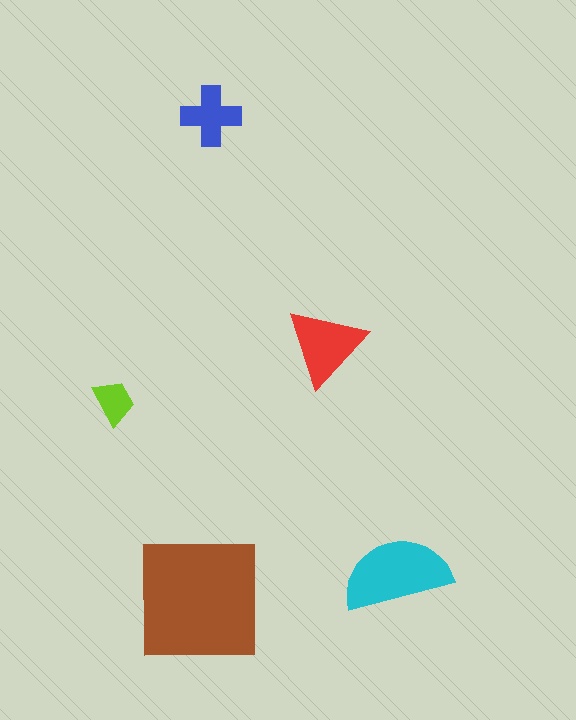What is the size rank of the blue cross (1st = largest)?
4th.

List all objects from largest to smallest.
The brown square, the cyan semicircle, the red triangle, the blue cross, the lime trapezoid.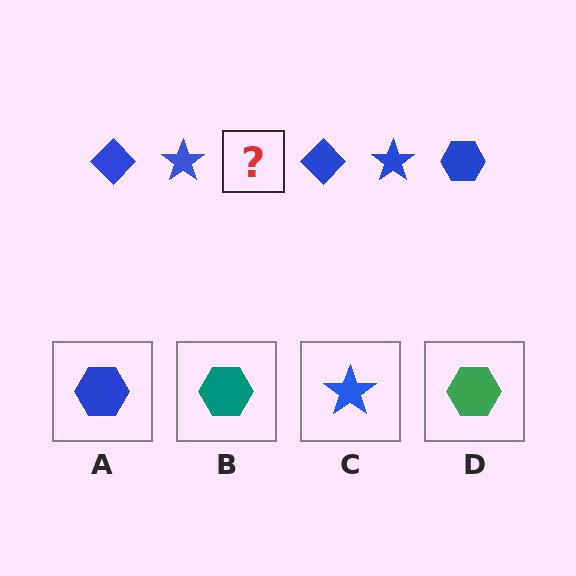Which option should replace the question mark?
Option A.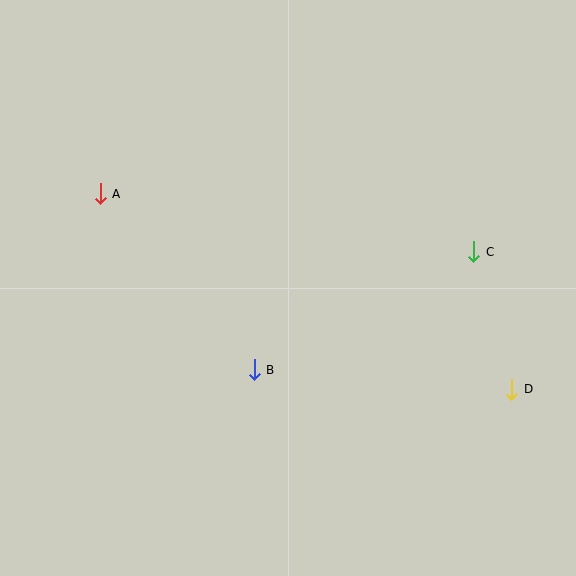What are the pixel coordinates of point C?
Point C is at (474, 252).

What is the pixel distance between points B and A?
The distance between B and A is 233 pixels.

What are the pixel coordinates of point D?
Point D is at (512, 389).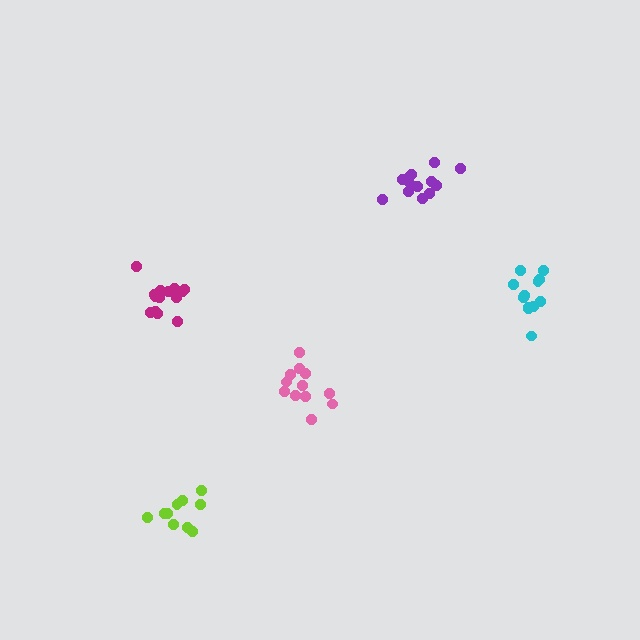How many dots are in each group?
Group 1: 13 dots, Group 2: 12 dots, Group 3: 14 dots, Group 4: 10 dots, Group 5: 12 dots (61 total).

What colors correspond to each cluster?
The clusters are colored: purple, pink, magenta, lime, cyan.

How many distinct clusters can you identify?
There are 5 distinct clusters.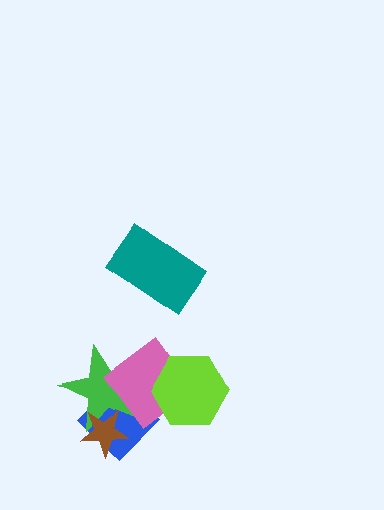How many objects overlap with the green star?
3 objects overlap with the green star.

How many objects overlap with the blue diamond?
3 objects overlap with the blue diamond.